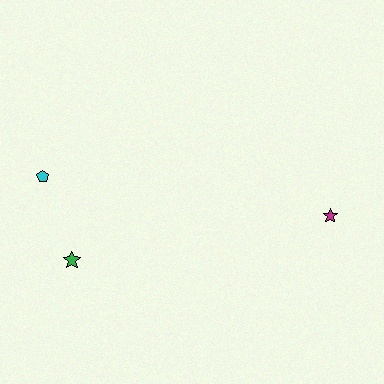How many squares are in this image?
There are no squares.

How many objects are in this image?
There are 3 objects.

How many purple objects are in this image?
There are no purple objects.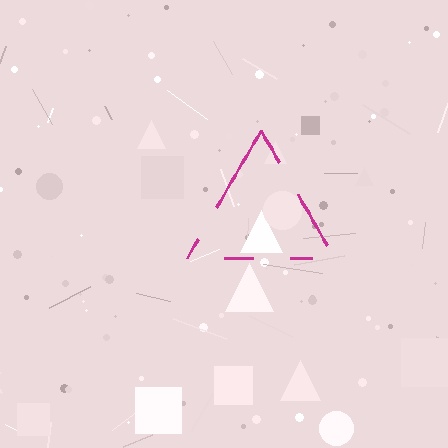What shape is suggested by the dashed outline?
The dashed outline suggests a triangle.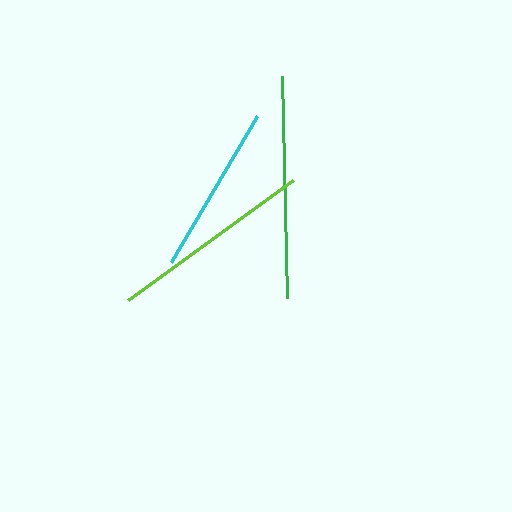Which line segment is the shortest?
The cyan line is the shortest at approximately 170 pixels.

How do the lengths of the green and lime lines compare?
The green and lime lines are approximately the same length.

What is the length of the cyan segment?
The cyan segment is approximately 170 pixels long.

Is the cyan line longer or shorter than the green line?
The green line is longer than the cyan line.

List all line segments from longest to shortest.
From longest to shortest: green, lime, cyan.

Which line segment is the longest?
The green line is the longest at approximately 222 pixels.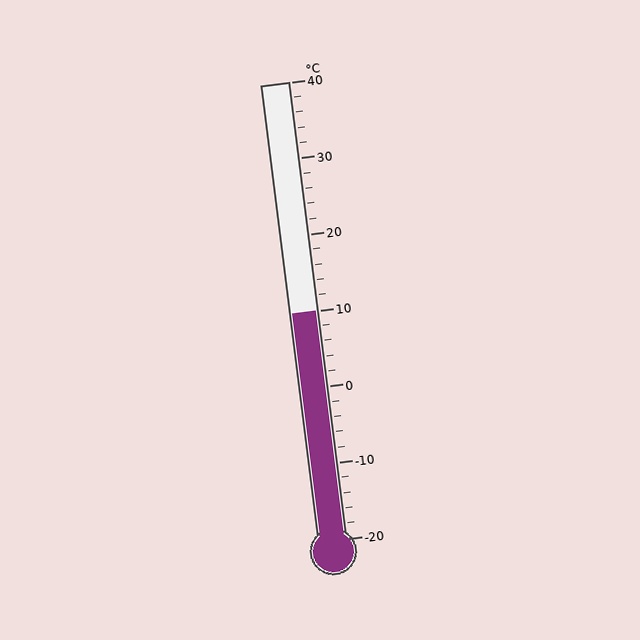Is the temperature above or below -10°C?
The temperature is above -10°C.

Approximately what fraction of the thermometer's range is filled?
The thermometer is filled to approximately 50% of its range.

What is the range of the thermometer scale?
The thermometer scale ranges from -20°C to 40°C.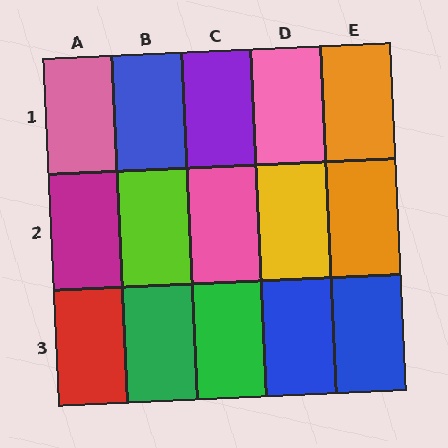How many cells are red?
1 cell is red.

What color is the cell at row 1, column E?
Orange.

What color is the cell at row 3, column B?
Green.